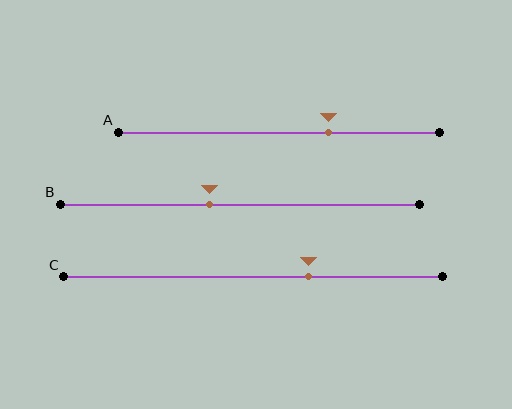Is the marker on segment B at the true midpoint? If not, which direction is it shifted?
No, the marker on segment B is shifted to the left by about 8% of the segment length.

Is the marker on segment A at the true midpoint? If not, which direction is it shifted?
No, the marker on segment A is shifted to the right by about 15% of the segment length.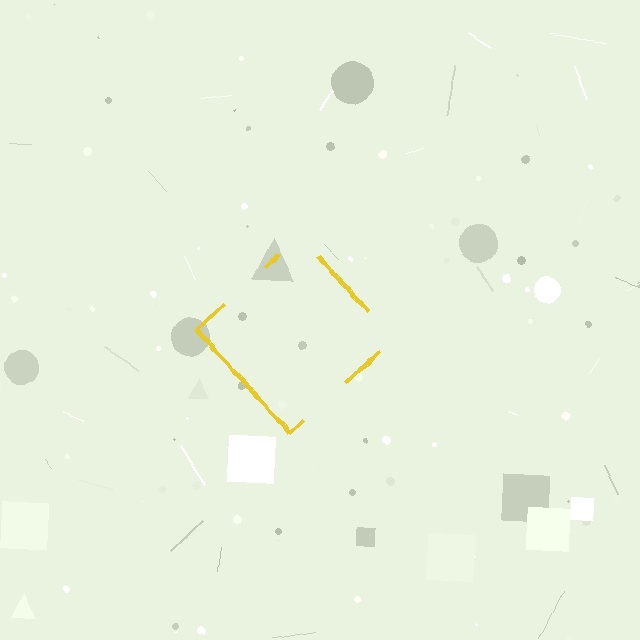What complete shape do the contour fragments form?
The contour fragments form a diamond.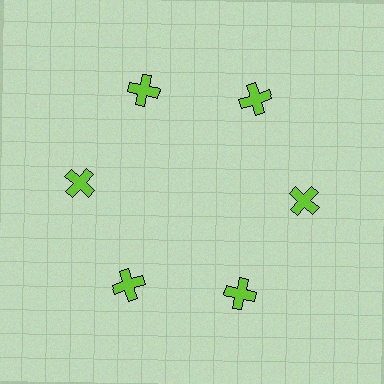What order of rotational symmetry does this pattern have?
This pattern has 6-fold rotational symmetry.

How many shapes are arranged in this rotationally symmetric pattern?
There are 6 shapes, arranged in 6 groups of 1.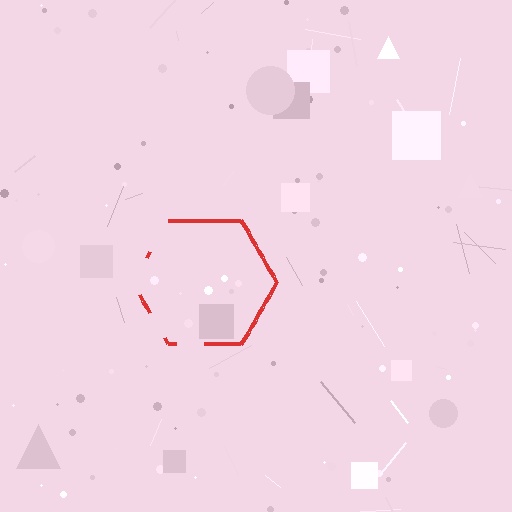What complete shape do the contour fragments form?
The contour fragments form a hexagon.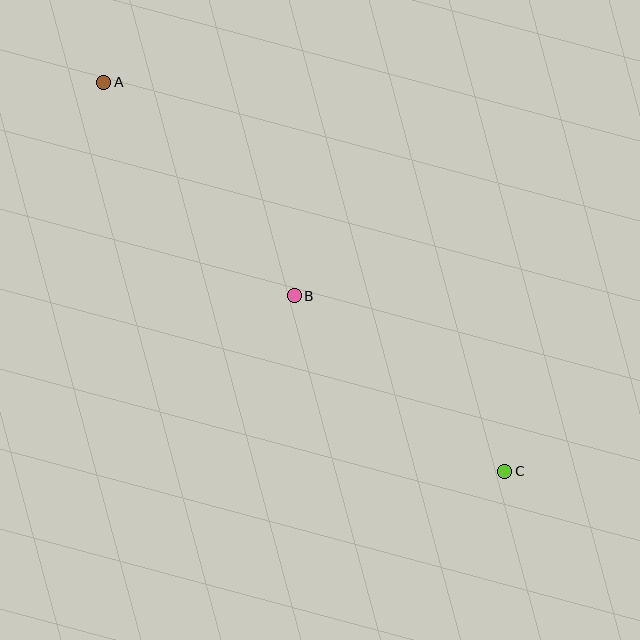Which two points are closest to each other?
Points B and C are closest to each other.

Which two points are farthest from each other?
Points A and C are farthest from each other.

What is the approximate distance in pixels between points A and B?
The distance between A and B is approximately 286 pixels.